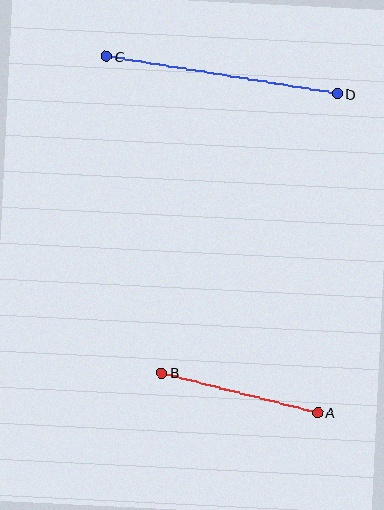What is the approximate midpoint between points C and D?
The midpoint is at approximately (222, 75) pixels.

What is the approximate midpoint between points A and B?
The midpoint is at approximately (240, 393) pixels.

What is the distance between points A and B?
The distance is approximately 161 pixels.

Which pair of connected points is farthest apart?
Points C and D are farthest apart.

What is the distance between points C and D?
The distance is approximately 234 pixels.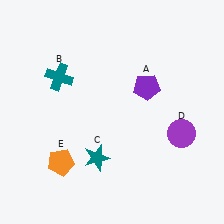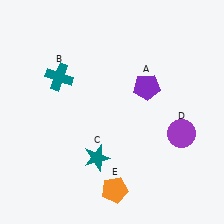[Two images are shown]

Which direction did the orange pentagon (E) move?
The orange pentagon (E) moved right.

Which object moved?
The orange pentagon (E) moved right.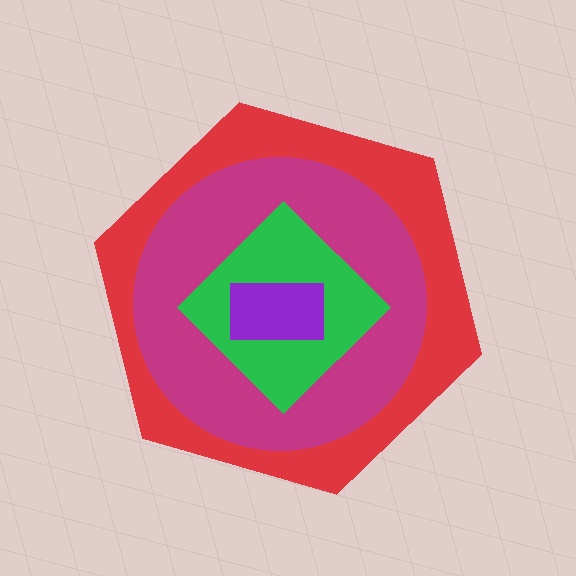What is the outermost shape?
The red hexagon.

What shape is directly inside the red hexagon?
The magenta circle.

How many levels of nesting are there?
4.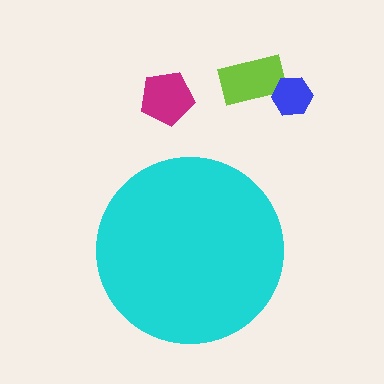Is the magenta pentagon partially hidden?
No, the magenta pentagon is fully visible.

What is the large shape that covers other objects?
A cyan circle.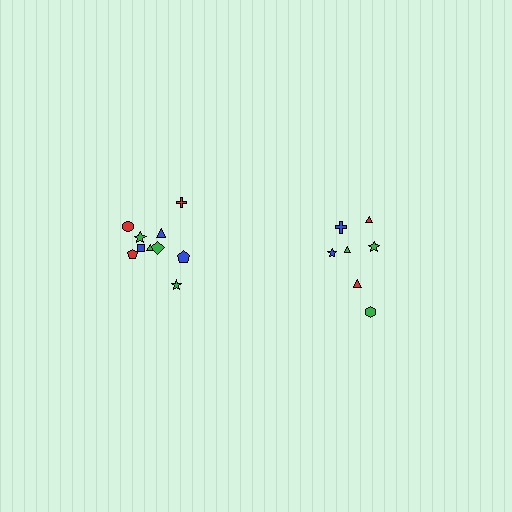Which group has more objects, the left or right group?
The left group.